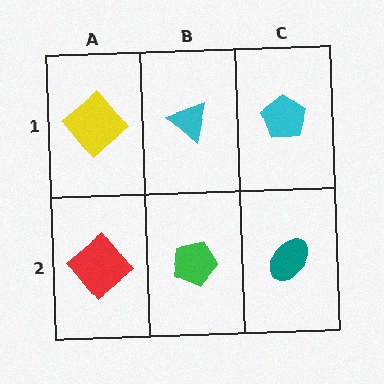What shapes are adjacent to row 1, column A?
A red diamond (row 2, column A), a cyan triangle (row 1, column B).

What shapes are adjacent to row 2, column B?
A cyan triangle (row 1, column B), a red diamond (row 2, column A), a teal ellipse (row 2, column C).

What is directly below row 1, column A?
A red diamond.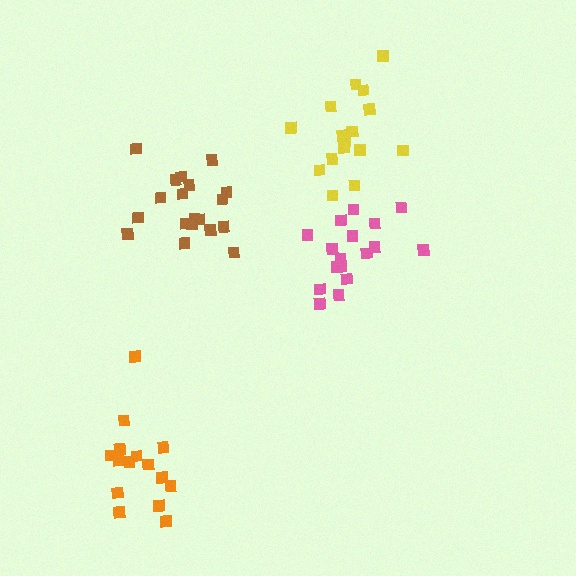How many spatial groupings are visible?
There are 4 spatial groupings.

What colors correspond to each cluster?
The clusters are colored: orange, yellow, brown, pink.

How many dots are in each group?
Group 1: 15 dots, Group 2: 16 dots, Group 3: 19 dots, Group 4: 17 dots (67 total).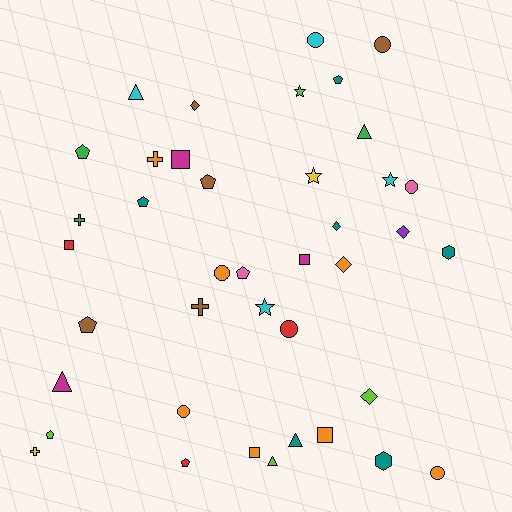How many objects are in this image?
There are 40 objects.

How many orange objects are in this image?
There are 7 orange objects.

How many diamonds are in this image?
There are 5 diamonds.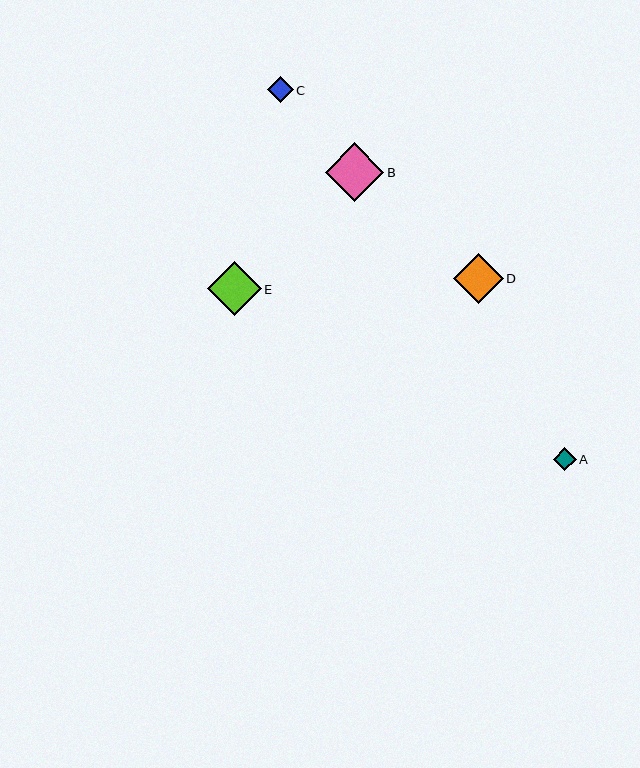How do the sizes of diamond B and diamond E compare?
Diamond B and diamond E are approximately the same size.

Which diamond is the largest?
Diamond B is the largest with a size of approximately 58 pixels.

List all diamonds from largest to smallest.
From largest to smallest: B, E, D, C, A.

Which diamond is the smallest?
Diamond A is the smallest with a size of approximately 23 pixels.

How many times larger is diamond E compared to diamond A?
Diamond E is approximately 2.3 times the size of diamond A.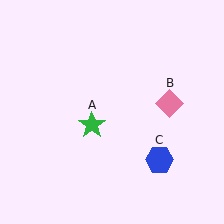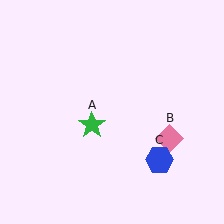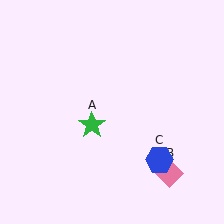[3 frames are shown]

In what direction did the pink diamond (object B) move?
The pink diamond (object B) moved down.